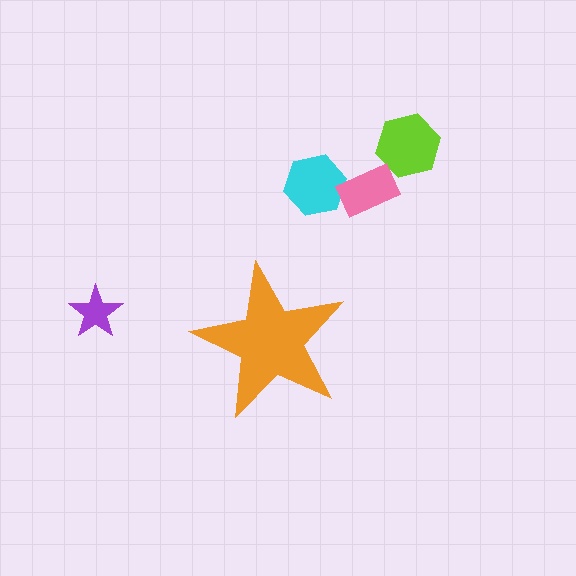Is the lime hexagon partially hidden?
No, the lime hexagon is fully visible.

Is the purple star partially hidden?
No, the purple star is fully visible.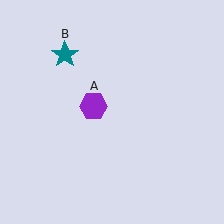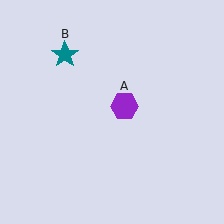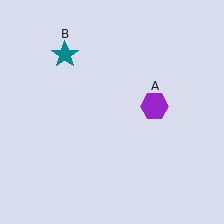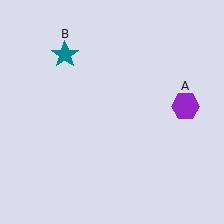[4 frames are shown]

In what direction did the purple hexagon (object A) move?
The purple hexagon (object A) moved right.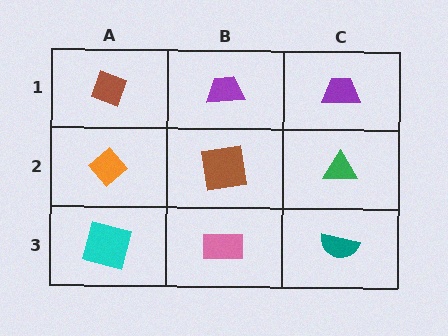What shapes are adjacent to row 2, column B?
A purple trapezoid (row 1, column B), a pink rectangle (row 3, column B), an orange diamond (row 2, column A), a green triangle (row 2, column C).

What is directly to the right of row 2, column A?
A brown square.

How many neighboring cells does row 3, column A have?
2.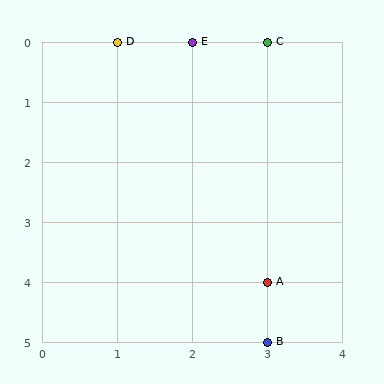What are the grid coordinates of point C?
Point C is at grid coordinates (3, 0).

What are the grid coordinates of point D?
Point D is at grid coordinates (1, 0).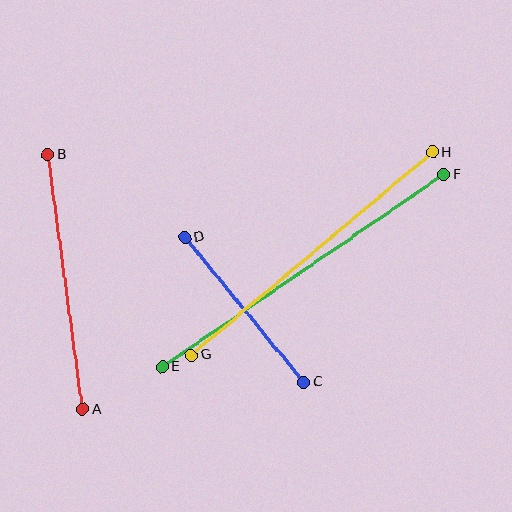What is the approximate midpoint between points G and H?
The midpoint is at approximately (312, 253) pixels.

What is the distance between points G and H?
The distance is approximately 315 pixels.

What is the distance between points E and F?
The distance is approximately 341 pixels.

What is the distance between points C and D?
The distance is approximately 188 pixels.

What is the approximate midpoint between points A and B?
The midpoint is at approximately (65, 282) pixels.